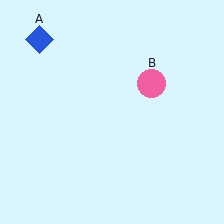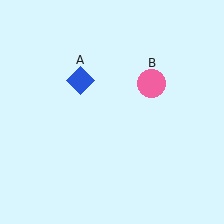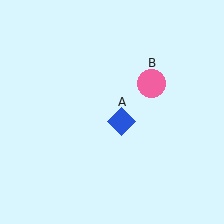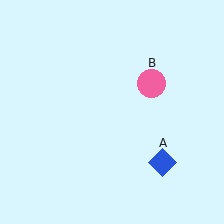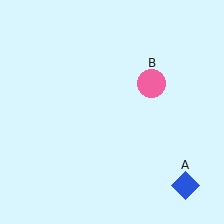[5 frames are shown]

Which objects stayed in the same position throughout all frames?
Pink circle (object B) remained stationary.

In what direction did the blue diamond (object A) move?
The blue diamond (object A) moved down and to the right.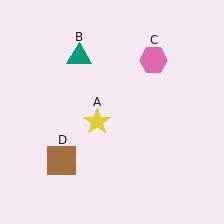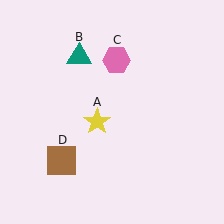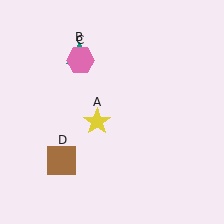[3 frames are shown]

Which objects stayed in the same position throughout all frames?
Yellow star (object A) and teal triangle (object B) and brown square (object D) remained stationary.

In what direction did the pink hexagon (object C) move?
The pink hexagon (object C) moved left.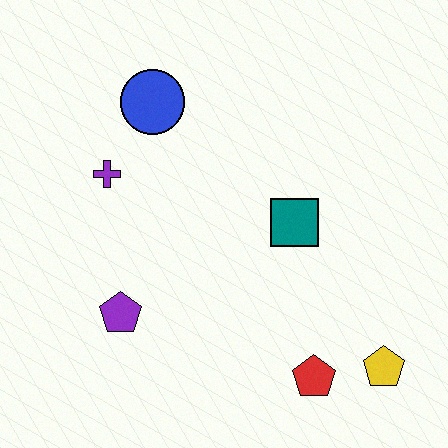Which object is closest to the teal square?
The red pentagon is closest to the teal square.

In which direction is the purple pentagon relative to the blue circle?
The purple pentagon is below the blue circle.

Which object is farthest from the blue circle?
The yellow pentagon is farthest from the blue circle.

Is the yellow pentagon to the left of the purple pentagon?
No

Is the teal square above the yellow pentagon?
Yes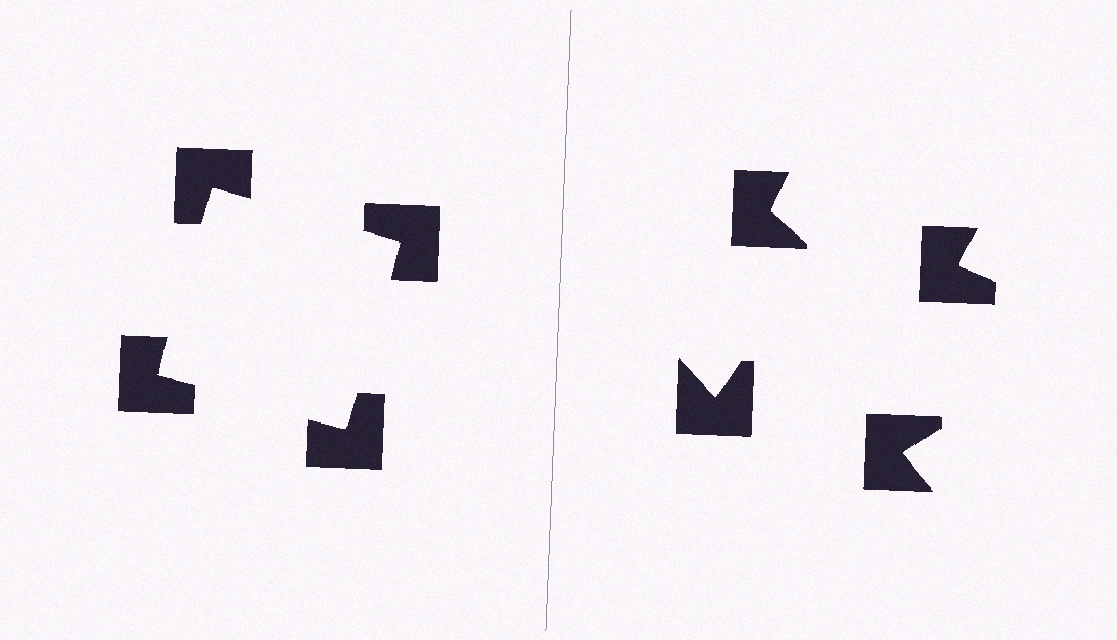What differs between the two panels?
The notched squares are positioned identically on both sides; only the wedge orientations differ. On the left they align to a square; on the right they are misaligned.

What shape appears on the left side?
An illusory square.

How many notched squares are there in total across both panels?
8 — 4 on each side.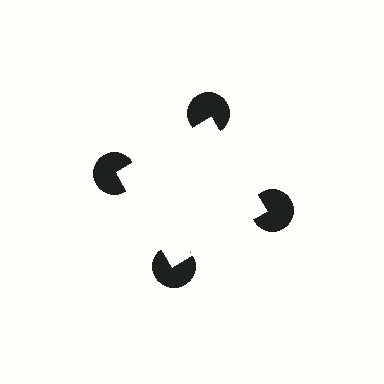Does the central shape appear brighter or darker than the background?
It typically appears slightly brighter than the background, even though no actual brightness change is drawn.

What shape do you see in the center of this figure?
An illusory square — its edges are inferred from the aligned wedge cuts in the pac-man discs, not physically drawn.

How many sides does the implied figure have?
4 sides.